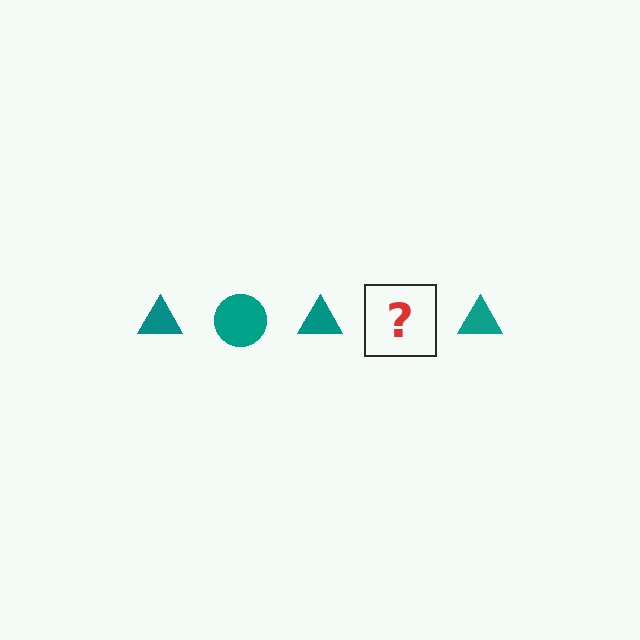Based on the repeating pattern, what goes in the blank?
The blank should be a teal circle.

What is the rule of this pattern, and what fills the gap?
The rule is that the pattern cycles through triangle, circle shapes in teal. The gap should be filled with a teal circle.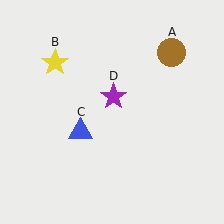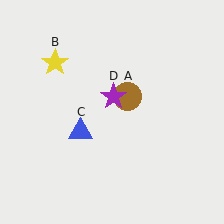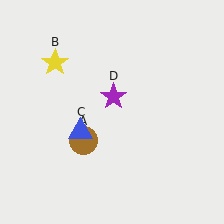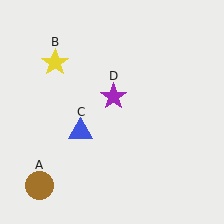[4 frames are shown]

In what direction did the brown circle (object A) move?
The brown circle (object A) moved down and to the left.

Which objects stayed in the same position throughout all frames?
Yellow star (object B) and blue triangle (object C) and purple star (object D) remained stationary.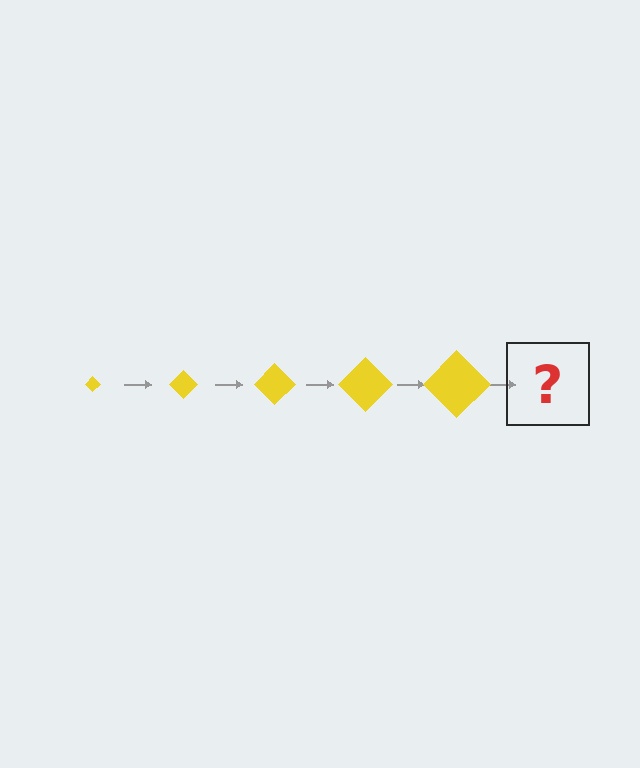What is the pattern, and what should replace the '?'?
The pattern is that the diamond gets progressively larger each step. The '?' should be a yellow diamond, larger than the previous one.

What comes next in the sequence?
The next element should be a yellow diamond, larger than the previous one.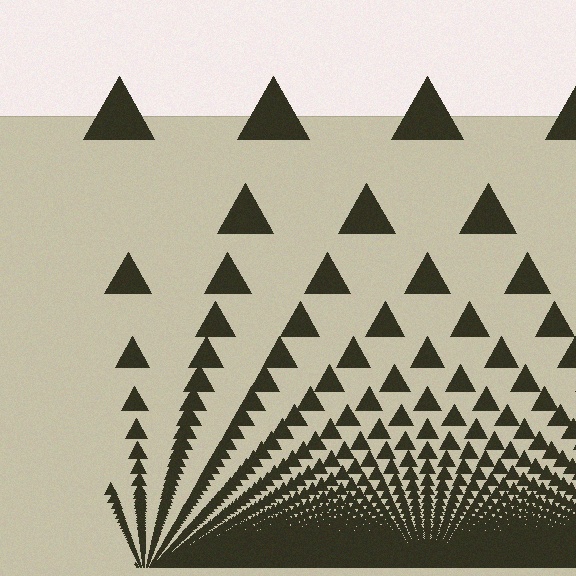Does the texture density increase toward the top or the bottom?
Density increases toward the bottom.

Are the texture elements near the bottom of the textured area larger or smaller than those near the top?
Smaller. The gradient is inverted — elements near the bottom are smaller and denser.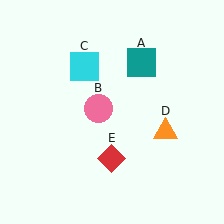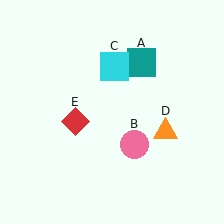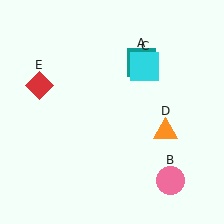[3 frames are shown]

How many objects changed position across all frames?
3 objects changed position: pink circle (object B), cyan square (object C), red diamond (object E).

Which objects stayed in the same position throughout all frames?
Teal square (object A) and orange triangle (object D) remained stationary.